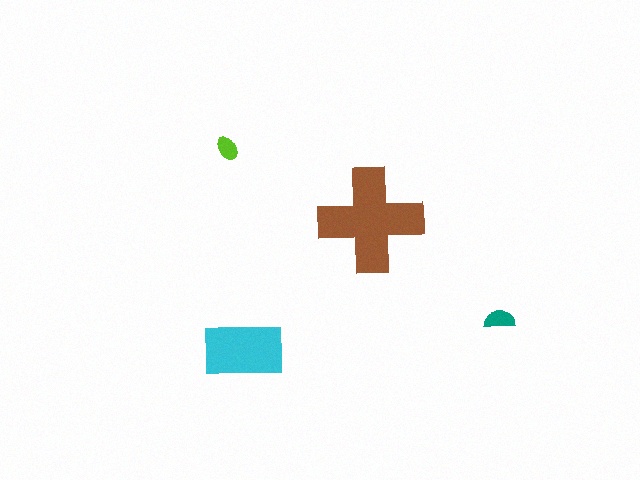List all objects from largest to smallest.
The brown cross, the cyan rectangle, the teal semicircle, the lime ellipse.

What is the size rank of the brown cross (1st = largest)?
1st.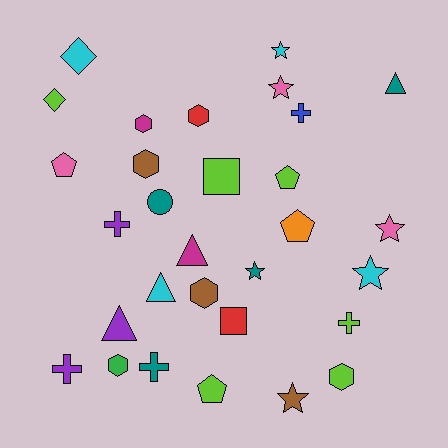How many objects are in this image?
There are 30 objects.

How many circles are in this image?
There is 1 circle.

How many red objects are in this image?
There are 2 red objects.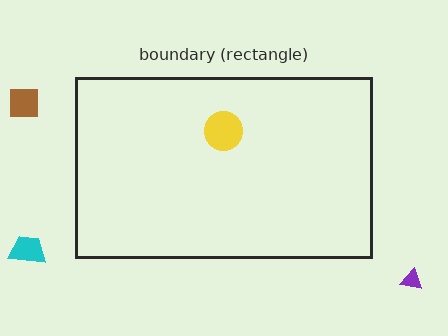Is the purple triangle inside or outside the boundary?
Outside.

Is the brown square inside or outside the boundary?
Outside.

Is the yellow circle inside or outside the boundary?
Inside.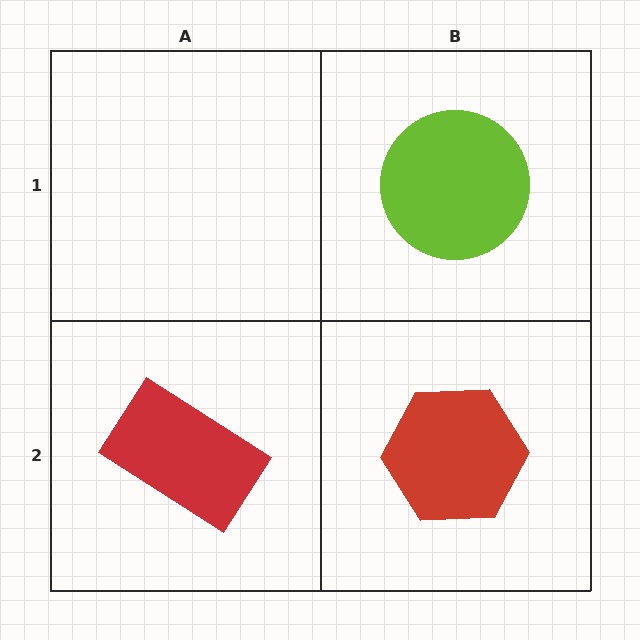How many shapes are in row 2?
2 shapes.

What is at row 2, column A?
A red rectangle.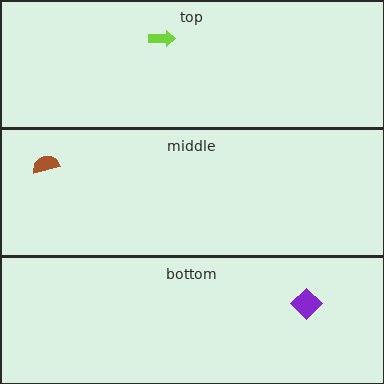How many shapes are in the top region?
1.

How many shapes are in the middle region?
1.